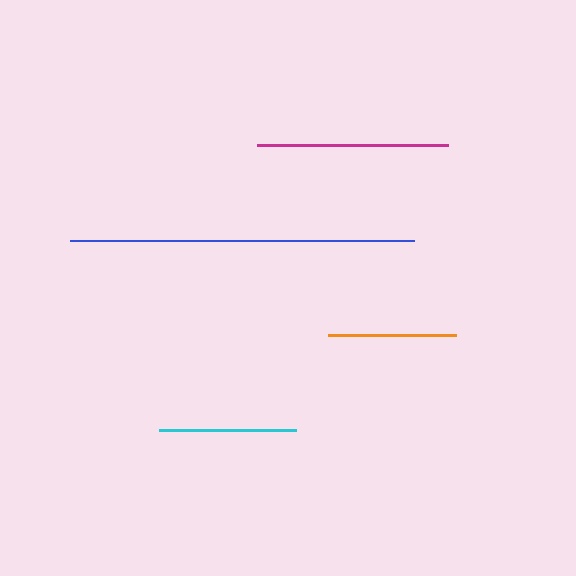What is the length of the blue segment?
The blue segment is approximately 345 pixels long.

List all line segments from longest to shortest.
From longest to shortest: blue, magenta, cyan, orange.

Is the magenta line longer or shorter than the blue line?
The blue line is longer than the magenta line.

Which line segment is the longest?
The blue line is the longest at approximately 345 pixels.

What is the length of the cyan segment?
The cyan segment is approximately 137 pixels long.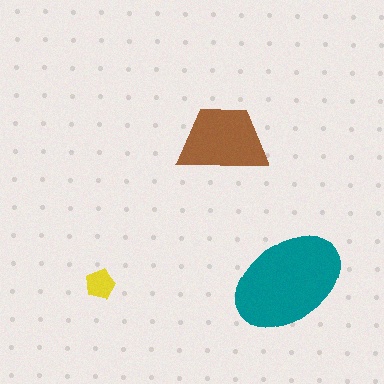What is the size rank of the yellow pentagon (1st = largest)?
3rd.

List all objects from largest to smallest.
The teal ellipse, the brown trapezoid, the yellow pentagon.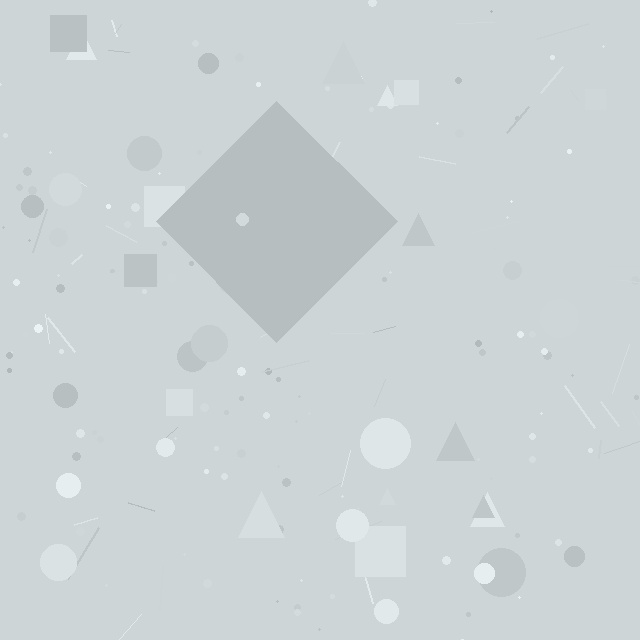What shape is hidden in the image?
A diamond is hidden in the image.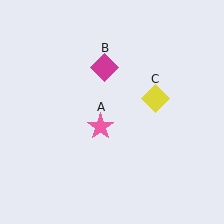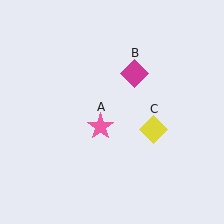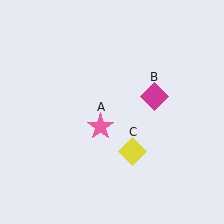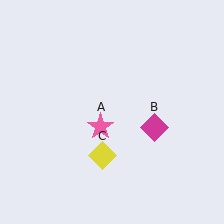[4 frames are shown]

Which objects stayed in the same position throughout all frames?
Pink star (object A) remained stationary.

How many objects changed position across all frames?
2 objects changed position: magenta diamond (object B), yellow diamond (object C).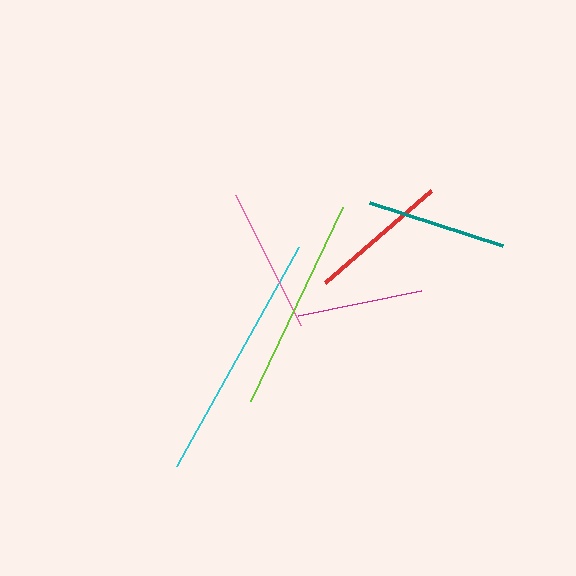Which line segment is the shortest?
The magenta line is the shortest at approximately 125 pixels.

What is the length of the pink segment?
The pink segment is approximately 145 pixels long.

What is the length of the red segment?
The red segment is approximately 140 pixels long.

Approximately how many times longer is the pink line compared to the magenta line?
The pink line is approximately 1.2 times the length of the magenta line.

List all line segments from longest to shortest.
From longest to shortest: cyan, lime, pink, red, teal, magenta.